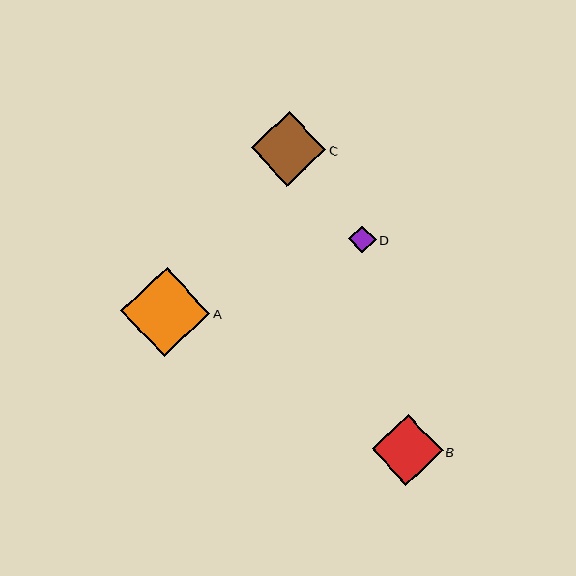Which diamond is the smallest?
Diamond D is the smallest with a size of approximately 27 pixels.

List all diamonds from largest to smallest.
From largest to smallest: A, C, B, D.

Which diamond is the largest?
Diamond A is the largest with a size of approximately 89 pixels.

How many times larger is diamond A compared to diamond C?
Diamond A is approximately 1.2 times the size of diamond C.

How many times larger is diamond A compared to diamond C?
Diamond A is approximately 1.2 times the size of diamond C.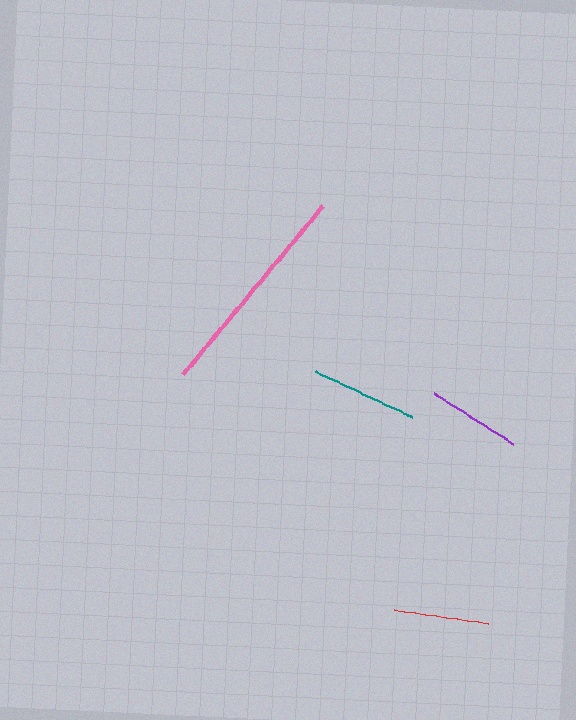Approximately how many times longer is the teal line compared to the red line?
The teal line is approximately 1.1 times the length of the red line.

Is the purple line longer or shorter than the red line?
The purple line is longer than the red line.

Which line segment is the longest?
The pink line is the longest at approximately 220 pixels.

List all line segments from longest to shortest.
From longest to shortest: pink, teal, purple, red.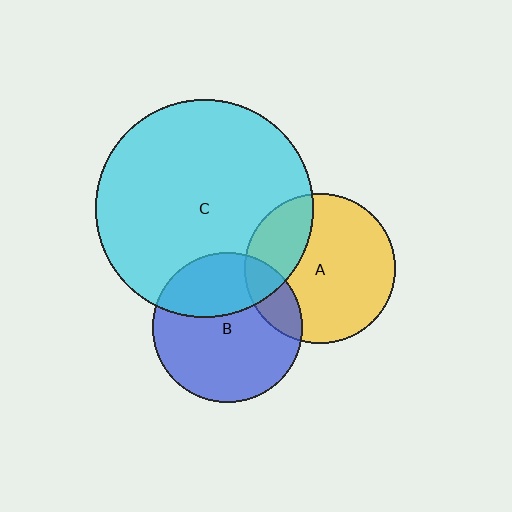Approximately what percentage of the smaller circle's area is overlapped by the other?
Approximately 35%.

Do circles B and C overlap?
Yes.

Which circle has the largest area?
Circle C (cyan).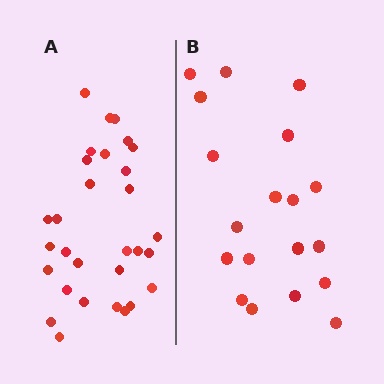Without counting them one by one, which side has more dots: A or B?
Region A (the left region) has more dots.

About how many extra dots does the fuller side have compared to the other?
Region A has roughly 12 or so more dots than region B.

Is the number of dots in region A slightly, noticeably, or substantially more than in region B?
Region A has substantially more. The ratio is roughly 1.6 to 1.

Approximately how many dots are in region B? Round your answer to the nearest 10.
About 20 dots. (The exact count is 19, which rounds to 20.)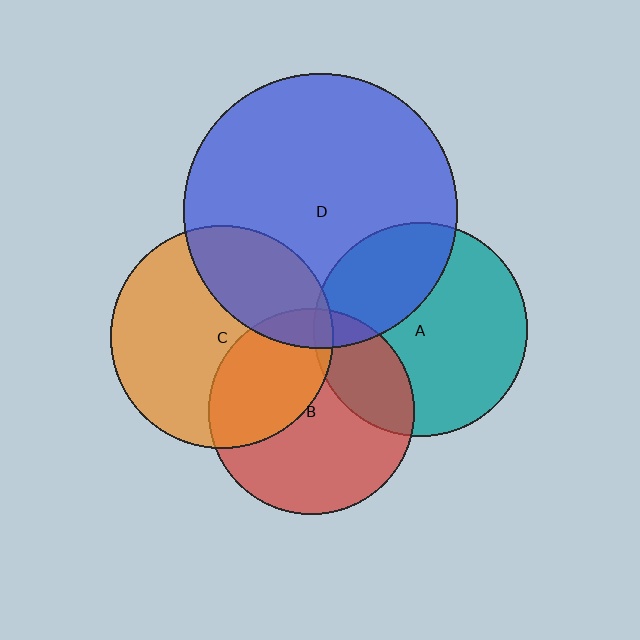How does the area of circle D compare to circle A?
Approximately 1.6 times.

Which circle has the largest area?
Circle D (blue).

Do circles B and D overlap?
Yes.